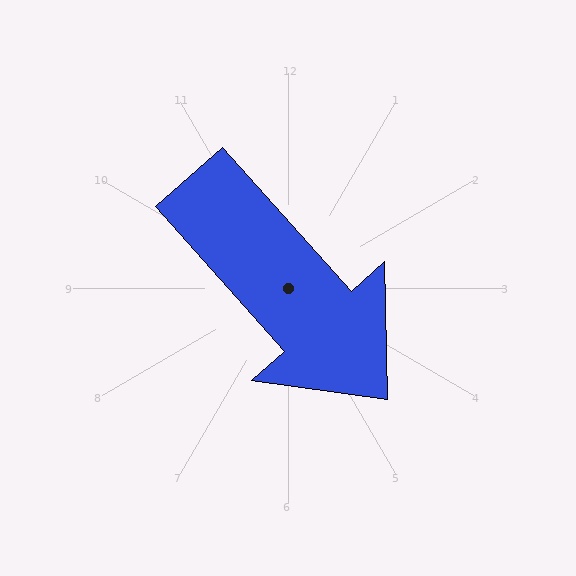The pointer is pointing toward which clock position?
Roughly 5 o'clock.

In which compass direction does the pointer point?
Southeast.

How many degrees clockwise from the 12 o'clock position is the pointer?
Approximately 138 degrees.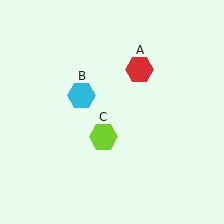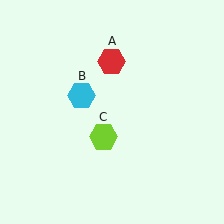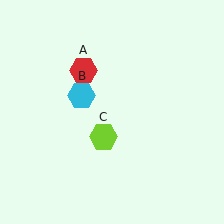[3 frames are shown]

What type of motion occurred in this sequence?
The red hexagon (object A) rotated counterclockwise around the center of the scene.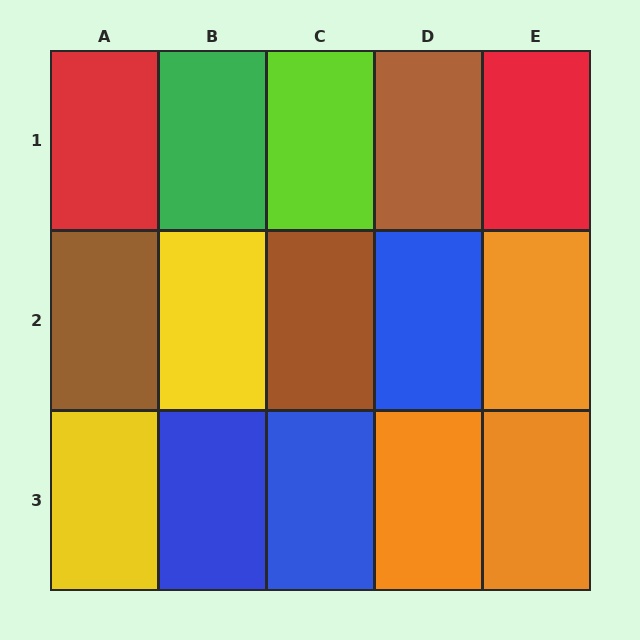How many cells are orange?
3 cells are orange.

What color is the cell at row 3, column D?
Orange.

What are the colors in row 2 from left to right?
Brown, yellow, brown, blue, orange.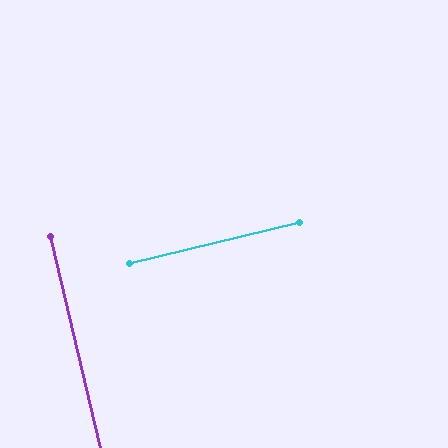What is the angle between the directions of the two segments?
Approximately 89 degrees.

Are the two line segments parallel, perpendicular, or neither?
Perpendicular — they meet at approximately 89°.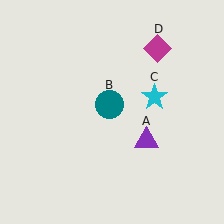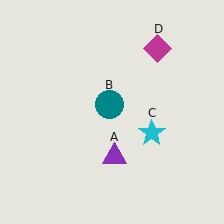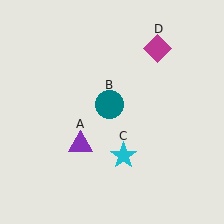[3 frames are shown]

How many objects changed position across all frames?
2 objects changed position: purple triangle (object A), cyan star (object C).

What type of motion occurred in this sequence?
The purple triangle (object A), cyan star (object C) rotated clockwise around the center of the scene.